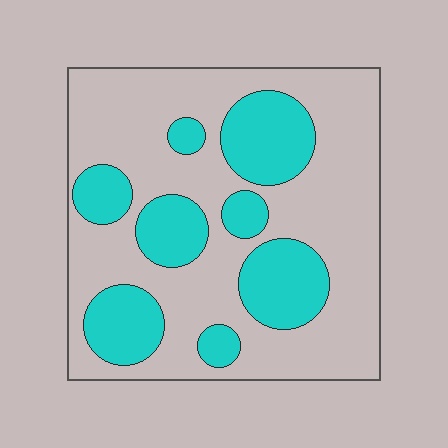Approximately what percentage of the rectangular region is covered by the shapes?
Approximately 30%.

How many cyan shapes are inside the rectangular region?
8.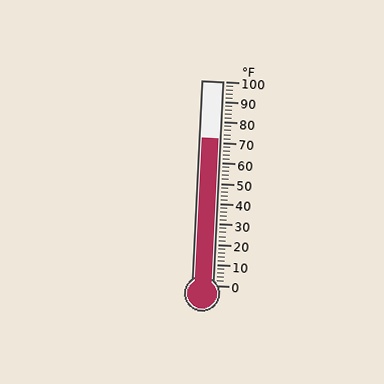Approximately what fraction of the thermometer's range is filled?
The thermometer is filled to approximately 70% of its range.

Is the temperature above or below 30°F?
The temperature is above 30°F.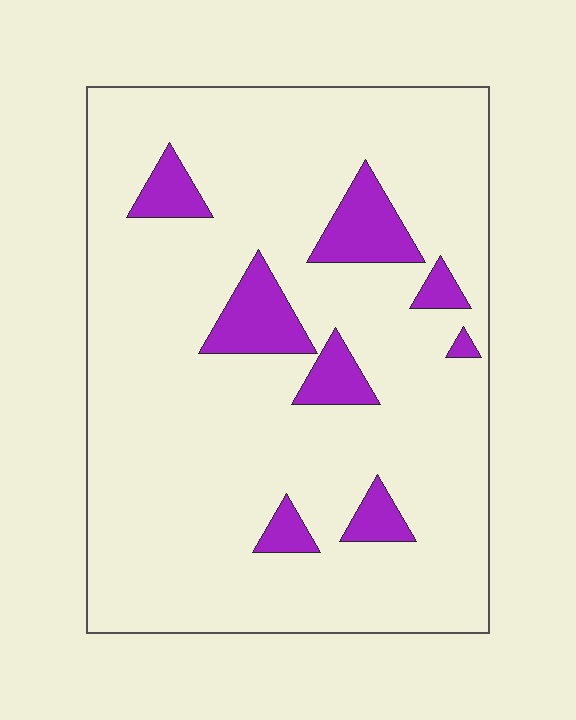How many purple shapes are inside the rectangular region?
8.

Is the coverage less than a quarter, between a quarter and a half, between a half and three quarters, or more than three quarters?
Less than a quarter.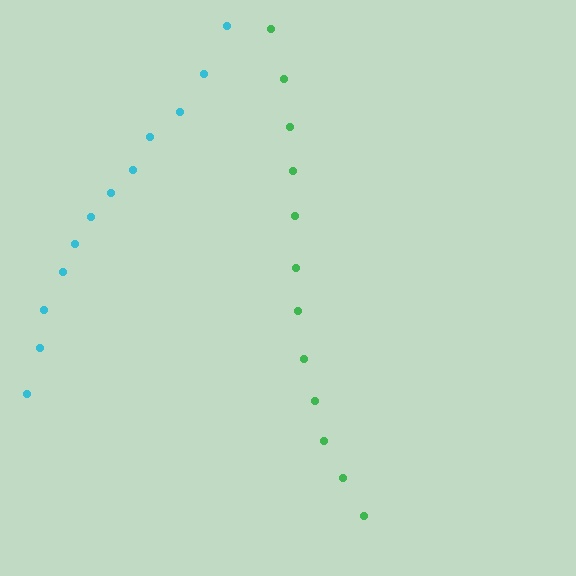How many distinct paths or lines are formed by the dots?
There are 2 distinct paths.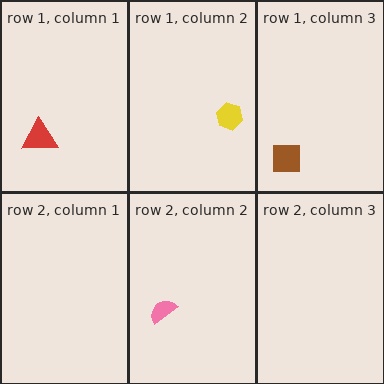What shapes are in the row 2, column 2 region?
The pink semicircle.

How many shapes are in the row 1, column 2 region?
1.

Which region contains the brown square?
The row 1, column 3 region.